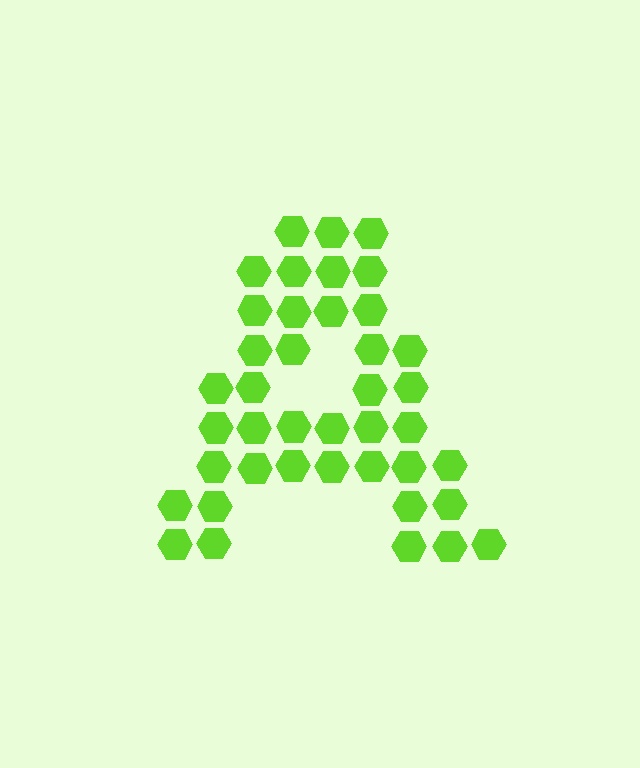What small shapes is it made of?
It is made of small hexagons.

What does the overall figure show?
The overall figure shows the letter A.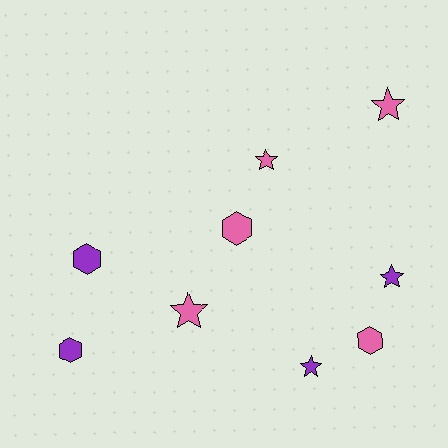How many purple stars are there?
There are 2 purple stars.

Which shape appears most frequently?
Star, with 5 objects.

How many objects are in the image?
There are 9 objects.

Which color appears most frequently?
Pink, with 5 objects.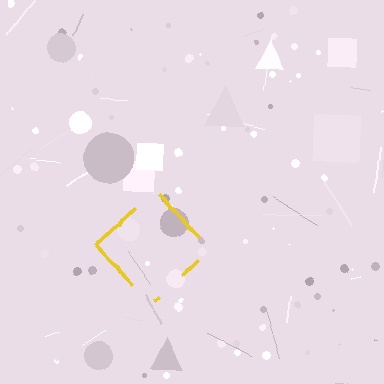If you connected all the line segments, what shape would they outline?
They would outline a diamond.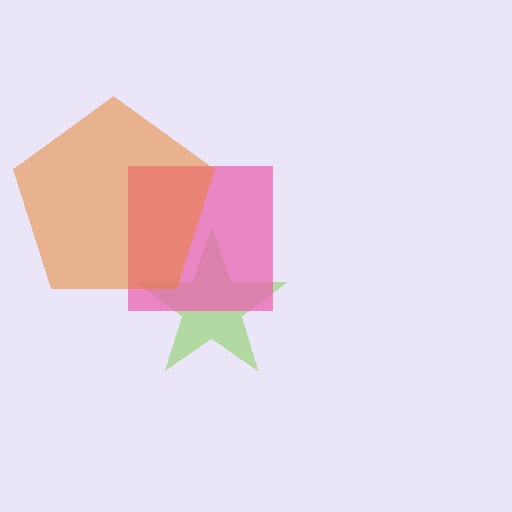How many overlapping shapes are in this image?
There are 3 overlapping shapes in the image.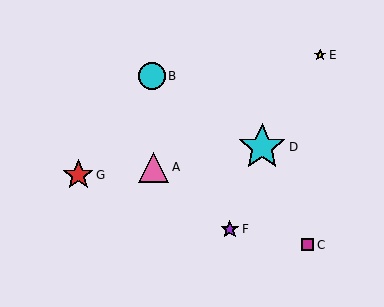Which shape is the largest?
The cyan star (labeled D) is the largest.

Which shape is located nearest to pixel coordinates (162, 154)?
The pink triangle (labeled A) at (154, 167) is nearest to that location.